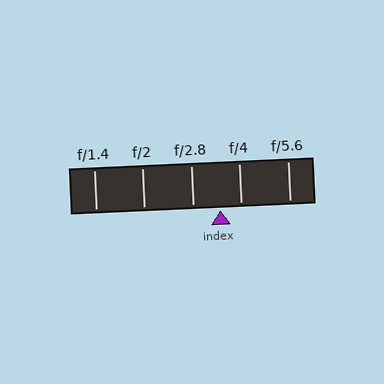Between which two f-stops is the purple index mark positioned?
The index mark is between f/2.8 and f/4.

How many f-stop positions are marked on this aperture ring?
There are 5 f-stop positions marked.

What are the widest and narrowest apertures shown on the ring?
The widest aperture shown is f/1.4 and the narrowest is f/5.6.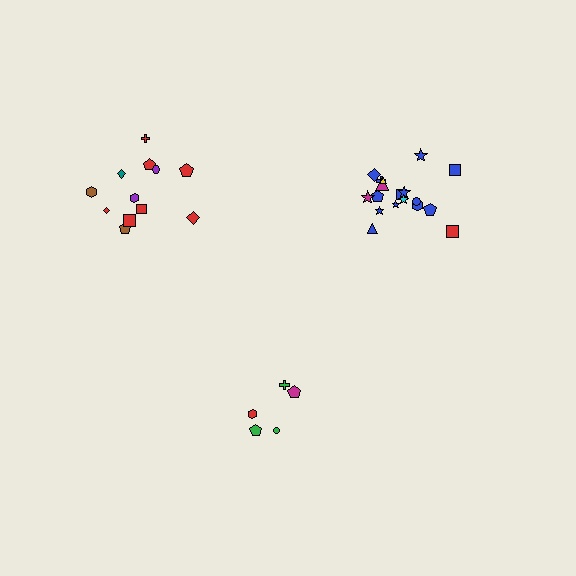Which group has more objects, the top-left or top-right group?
The top-right group.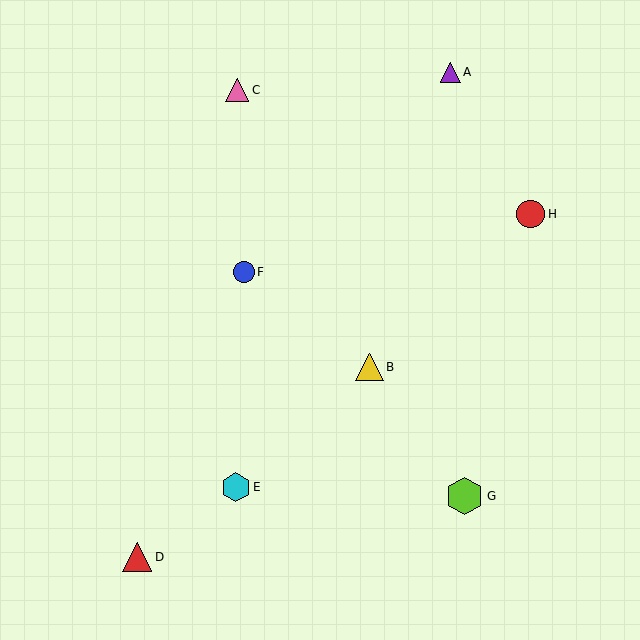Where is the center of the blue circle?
The center of the blue circle is at (244, 272).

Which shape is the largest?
The lime hexagon (labeled G) is the largest.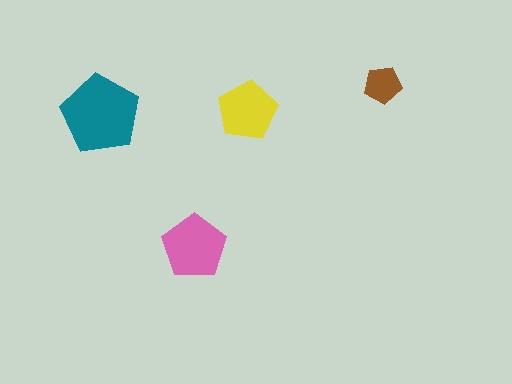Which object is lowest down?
The pink pentagon is bottommost.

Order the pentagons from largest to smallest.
the teal one, the pink one, the yellow one, the brown one.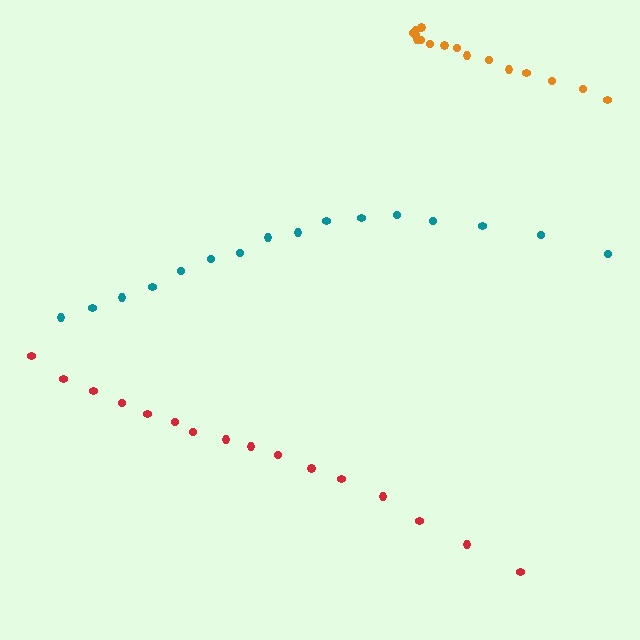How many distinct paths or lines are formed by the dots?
There are 3 distinct paths.